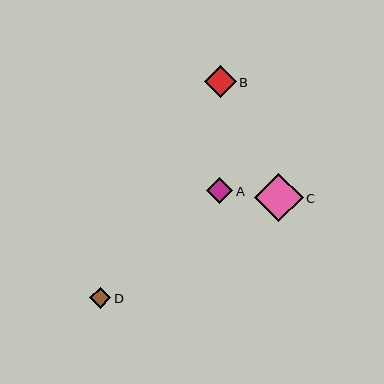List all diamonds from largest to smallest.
From largest to smallest: C, B, A, D.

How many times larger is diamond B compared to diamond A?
Diamond B is approximately 1.2 times the size of diamond A.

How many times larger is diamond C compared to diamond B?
Diamond C is approximately 1.5 times the size of diamond B.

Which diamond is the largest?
Diamond C is the largest with a size of approximately 48 pixels.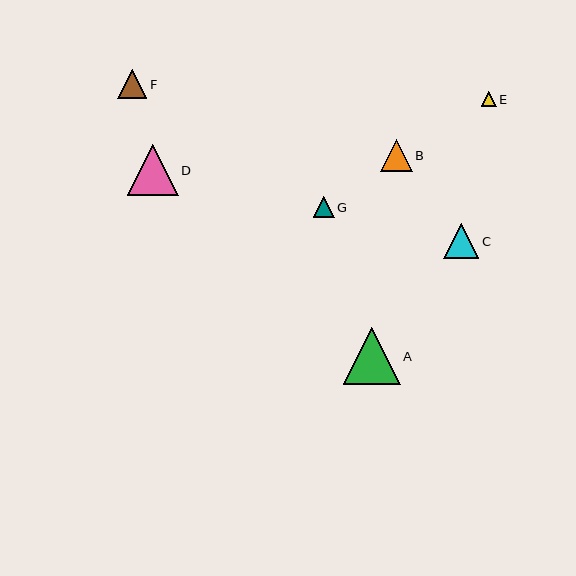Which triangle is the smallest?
Triangle E is the smallest with a size of approximately 15 pixels.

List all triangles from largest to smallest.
From largest to smallest: A, D, C, B, F, G, E.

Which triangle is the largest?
Triangle A is the largest with a size of approximately 57 pixels.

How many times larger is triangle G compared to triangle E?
Triangle G is approximately 1.4 times the size of triangle E.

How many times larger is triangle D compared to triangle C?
Triangle D is approximately 1.4 times the size of triangle C.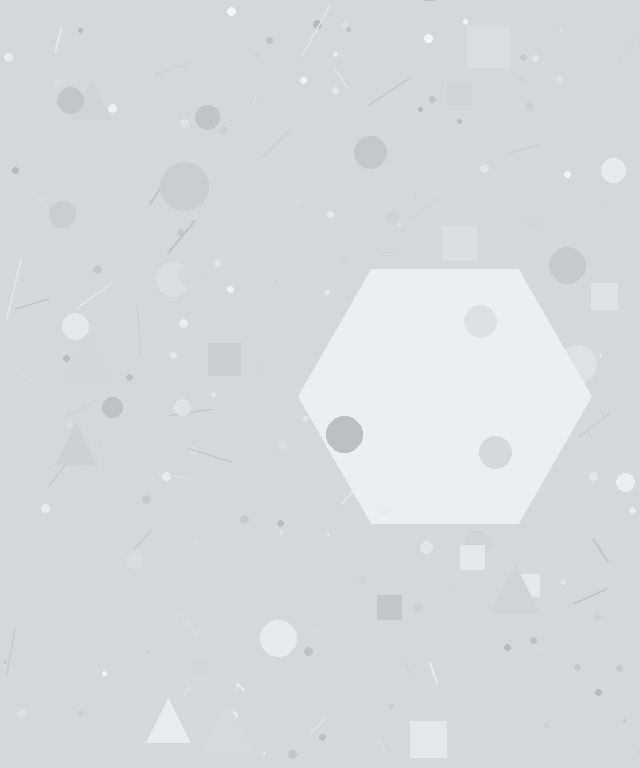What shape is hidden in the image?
A hexagon is hidden in the image.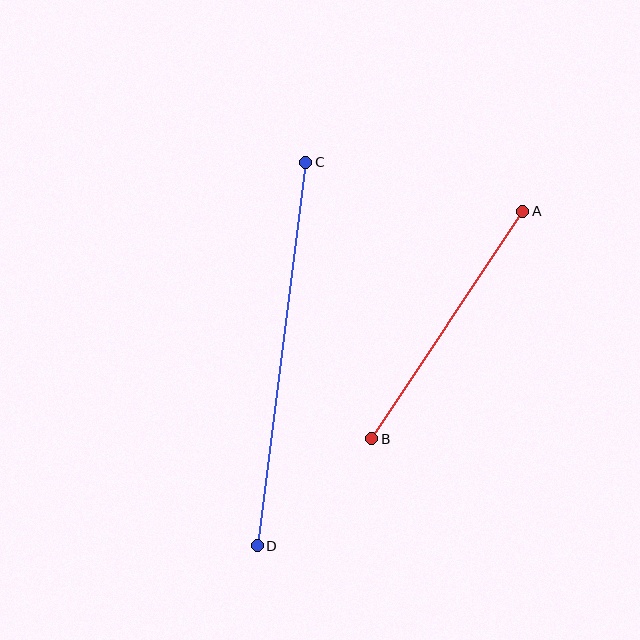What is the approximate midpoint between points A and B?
The midpoint is at approximately (447, 325) pixels.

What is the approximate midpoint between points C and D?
The midpoint is at approximately (281, 354) pixels.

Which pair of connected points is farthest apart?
Points C and D are farthest apart.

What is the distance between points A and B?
The distance is approximately 273 pixels.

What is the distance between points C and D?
The distance is approximately 386 pixels.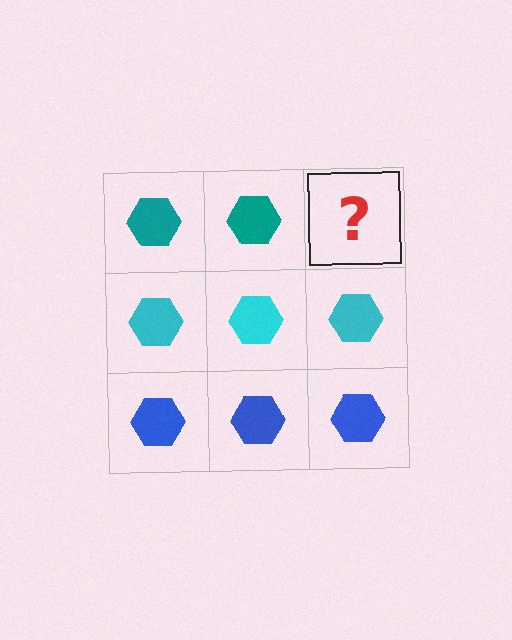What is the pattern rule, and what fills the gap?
The rule is that each row has a consistent color. The gap should be filled with a teal hexagon.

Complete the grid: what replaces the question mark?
The question mark should be replaced with a teal hexagon.